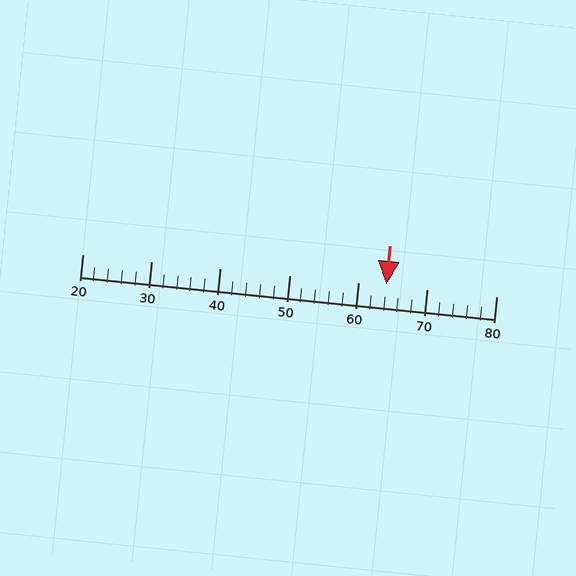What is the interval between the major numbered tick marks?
The major tick marks are spaced 10 units apart.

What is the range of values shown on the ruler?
The ruler shows values from 20 to 80.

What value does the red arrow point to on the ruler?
The red arrow points to approximately 64.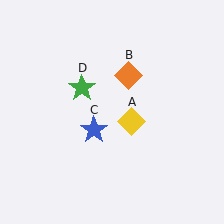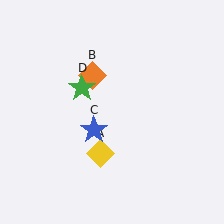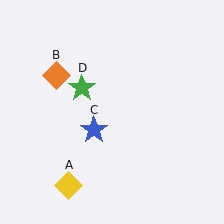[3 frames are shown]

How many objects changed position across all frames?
2 objects changed position: yellow diamond (object A), orange diamond (object B).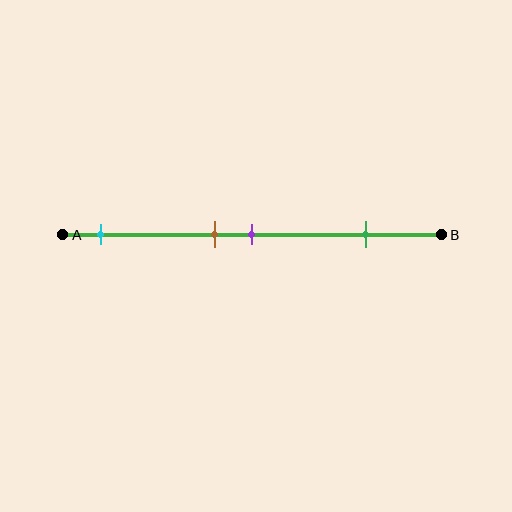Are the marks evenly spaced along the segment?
No, the marks are not evenly spaced.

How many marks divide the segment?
There are 4 marks dividing the segment.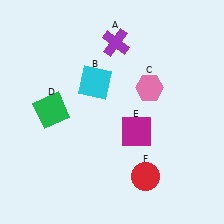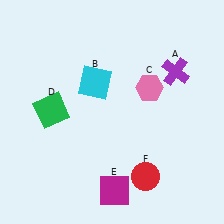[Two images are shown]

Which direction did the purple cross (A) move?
The purple cross (A) moved right.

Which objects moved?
The objects that moved are: the purple cross (A), the magenta square (E).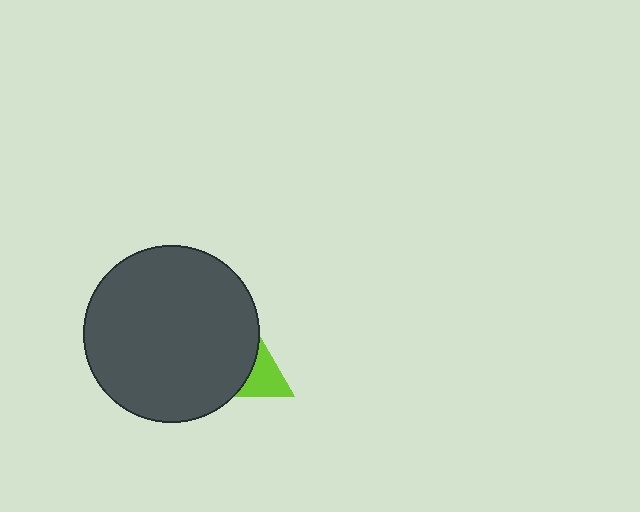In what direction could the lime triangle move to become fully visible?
The lime triangle could move right. That would shift it out from behind the dark gray circle entirely.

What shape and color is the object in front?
The object in front is a dark gray circle.